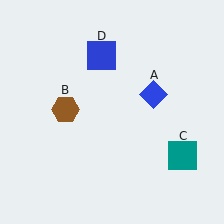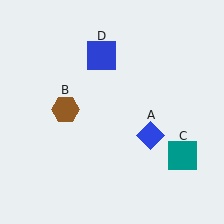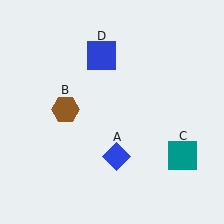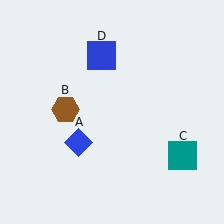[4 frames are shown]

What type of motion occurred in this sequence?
The blue diamond (object A) rotated clockwise around the center of the scene.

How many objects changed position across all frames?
1 object changed position: blue diamond (object A).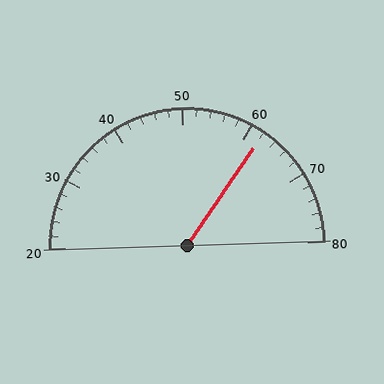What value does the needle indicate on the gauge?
The needle indicates approximately 62.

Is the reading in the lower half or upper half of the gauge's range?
The reading is in the upper half of the range (20 to 80).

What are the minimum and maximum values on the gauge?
The gauge ranges from 20 to 80.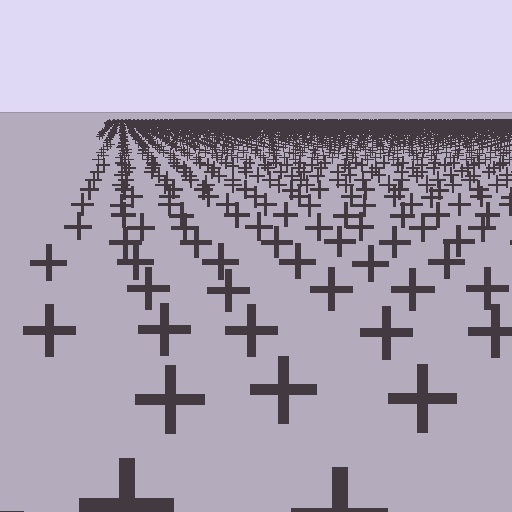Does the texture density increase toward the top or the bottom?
Density increases toward the top.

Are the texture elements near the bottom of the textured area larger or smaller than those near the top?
Larger. Near the bottom, elements are closer to the viewer and appear at a bigger on-screen size.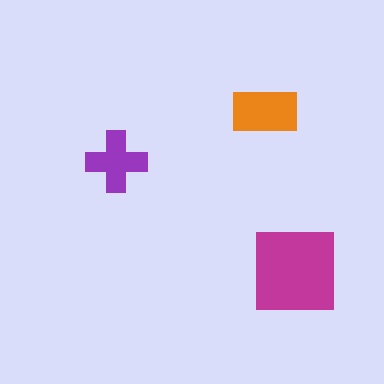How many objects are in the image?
There are 3 objects in the image.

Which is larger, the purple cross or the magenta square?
The magenta square.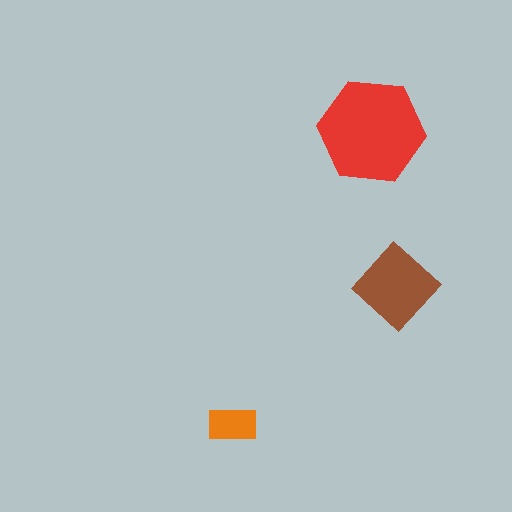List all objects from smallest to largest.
The orange rectangle, the brown diamond, the red hexagon.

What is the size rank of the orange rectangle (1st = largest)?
3rd.